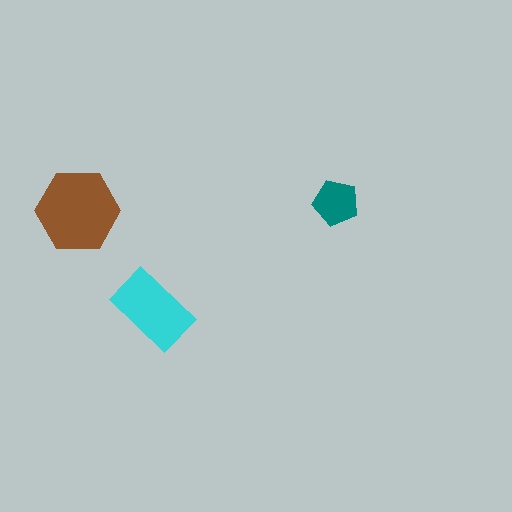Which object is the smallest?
The teal pentagon.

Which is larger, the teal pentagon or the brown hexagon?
The brown hexagon.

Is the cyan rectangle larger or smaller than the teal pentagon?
Larger.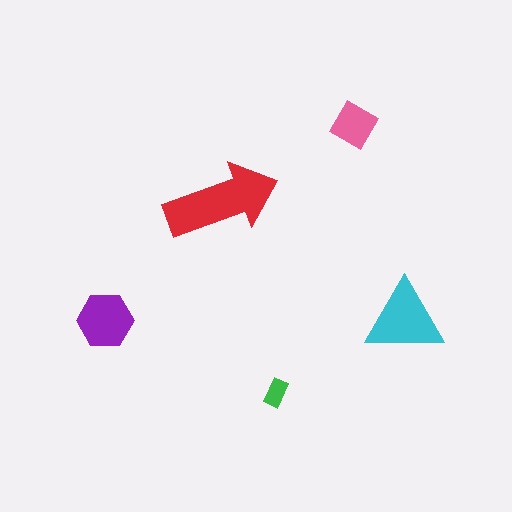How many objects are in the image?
There are 5 objects in the image.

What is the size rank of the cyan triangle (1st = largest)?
2nd.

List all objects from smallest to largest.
The green rectangle, the pink diamond, the purple hexagon, the cyan triangle, the red arrow.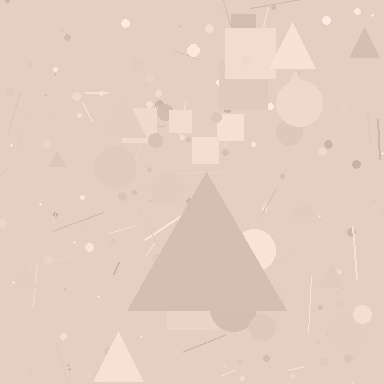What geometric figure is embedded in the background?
A triangle is embedded in the background.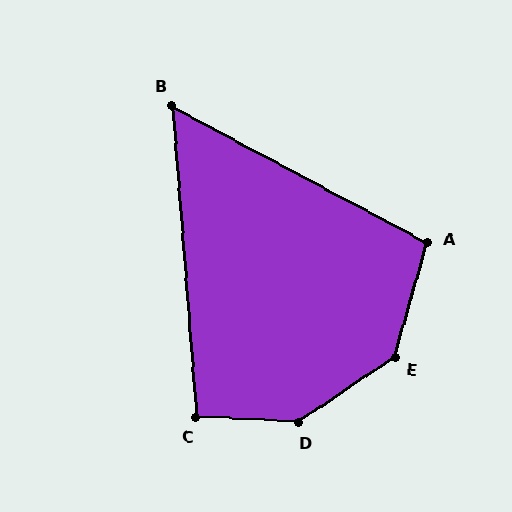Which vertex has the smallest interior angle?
B, at approximately 58 degrees.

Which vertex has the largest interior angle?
D, at approximately 143 degrees.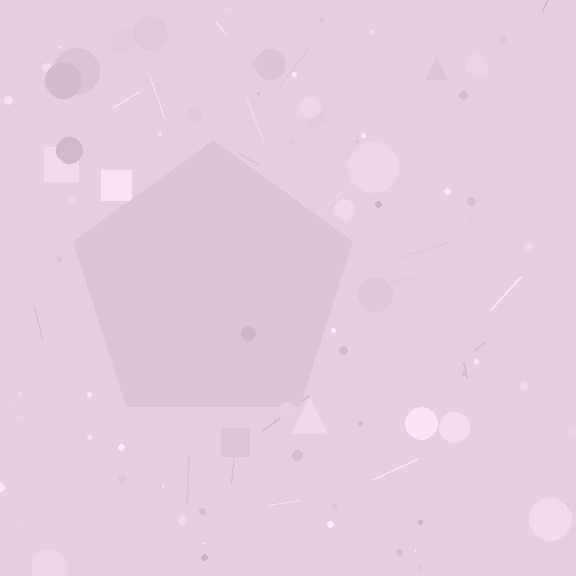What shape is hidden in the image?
A pentagon is hidden in the image.